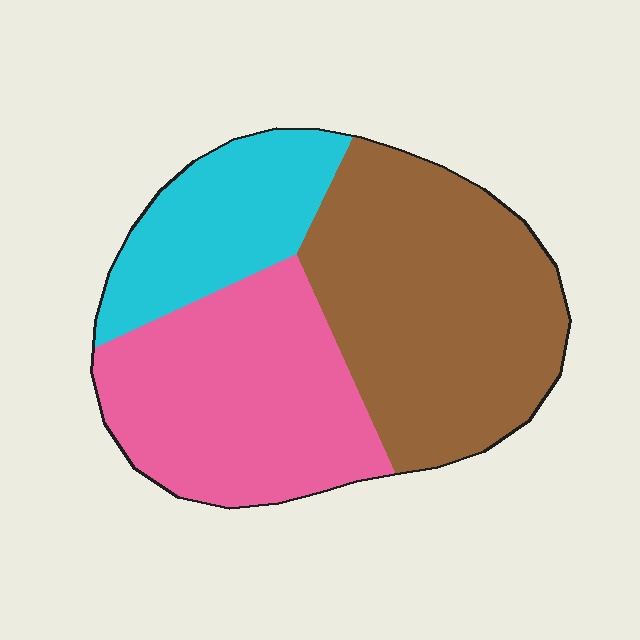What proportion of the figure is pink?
Pink takes up between a quarter and a half of the figure.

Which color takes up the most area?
Brown, at roughly 45%.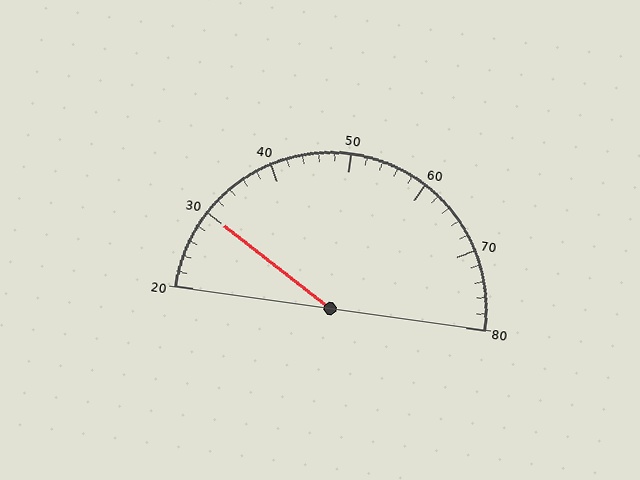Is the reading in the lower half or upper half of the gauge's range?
The reading is in the lower half of the range (20 to 80).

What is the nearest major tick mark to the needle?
The nearest major tick mark is 30.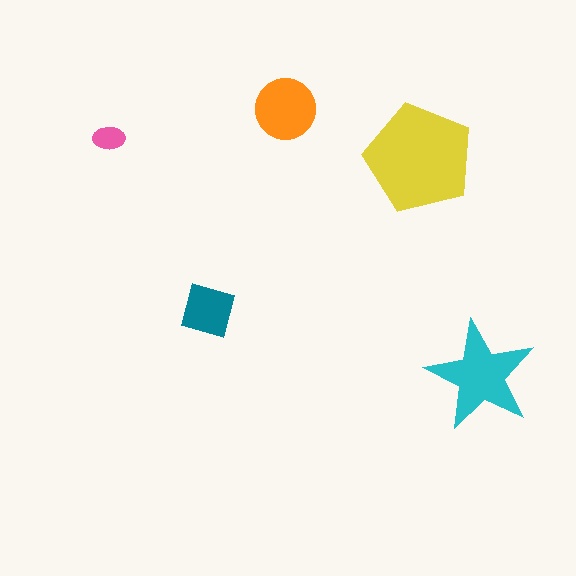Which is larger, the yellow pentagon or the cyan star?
The yellow pentagon.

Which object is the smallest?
The pink ellipse.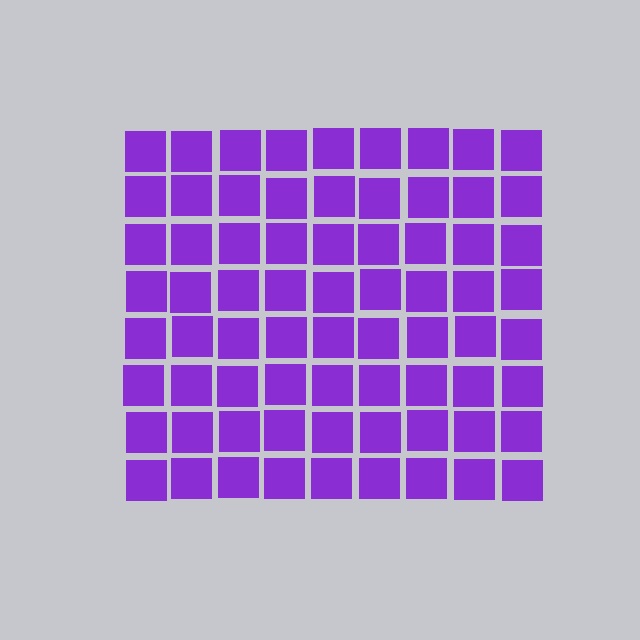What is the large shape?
The large shape is a square.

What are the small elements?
The small elements are squares.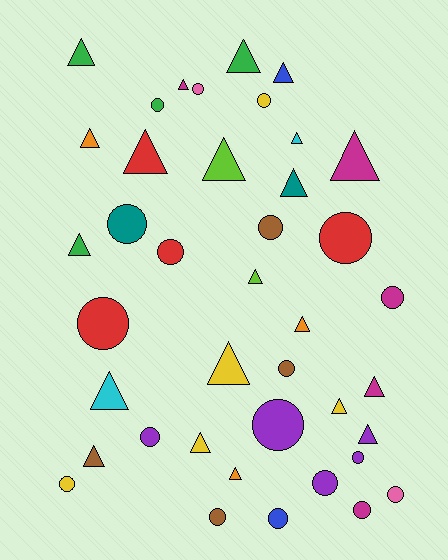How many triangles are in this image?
There are 21 triangles.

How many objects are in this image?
There are 40 objects.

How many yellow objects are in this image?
There are 5 yellow objects.